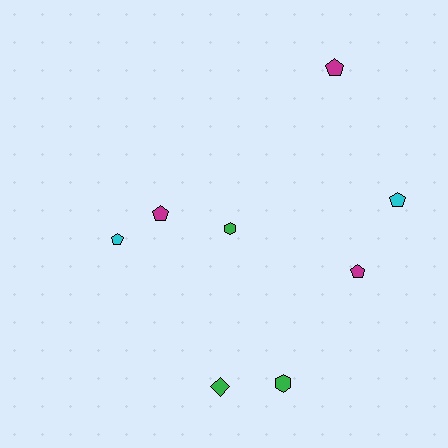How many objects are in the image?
There are 8 objects.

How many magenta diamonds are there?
There are no magenta diamonds.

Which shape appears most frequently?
Pentagon, with 5 objects.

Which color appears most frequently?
Magenta, with 3 objects.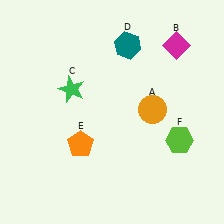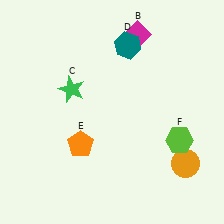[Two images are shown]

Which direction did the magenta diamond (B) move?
The magenta diamond (B) moved left.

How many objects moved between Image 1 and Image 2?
2 objects moved between the two images.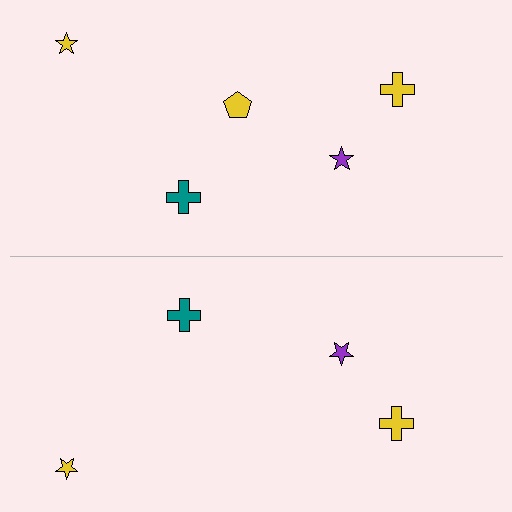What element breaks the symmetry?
A yellow pentagon is missing from the bottom side.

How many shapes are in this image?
There are 9 shapes in this image.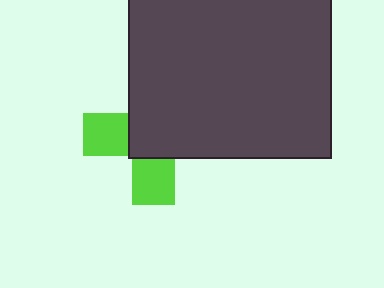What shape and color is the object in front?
The object in front is a dark gray square.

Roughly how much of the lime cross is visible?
A small part of it is visible (roughly 38%).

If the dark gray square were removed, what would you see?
You would see the complete lime cross.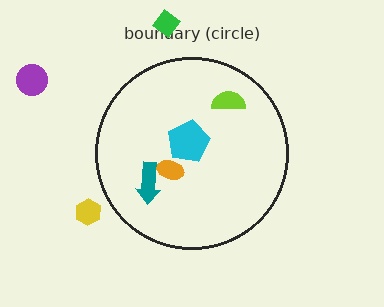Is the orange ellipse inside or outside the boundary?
Inside.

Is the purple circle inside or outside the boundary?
Outside.